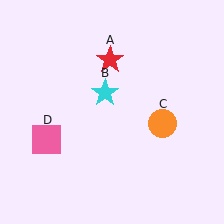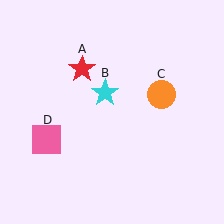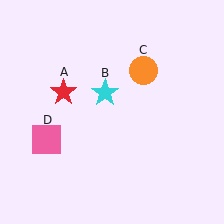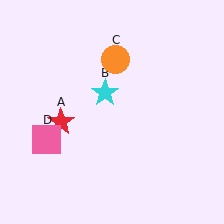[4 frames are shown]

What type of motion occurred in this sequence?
The red star (object A), orange circle (object C) rotated counterclockwise around the center of the scene.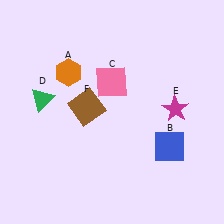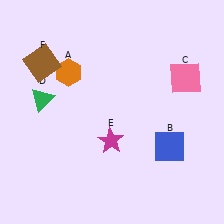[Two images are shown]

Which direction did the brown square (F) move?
The brown square (F) moved left.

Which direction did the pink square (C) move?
The pink square (C) moved right.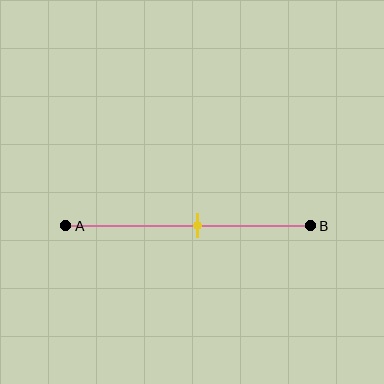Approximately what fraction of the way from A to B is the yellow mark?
The yellow mark is approximately 55% of the way from A to B.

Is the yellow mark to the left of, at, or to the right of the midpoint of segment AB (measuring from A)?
The yellow mark is to the right of the midpoint of segment AB.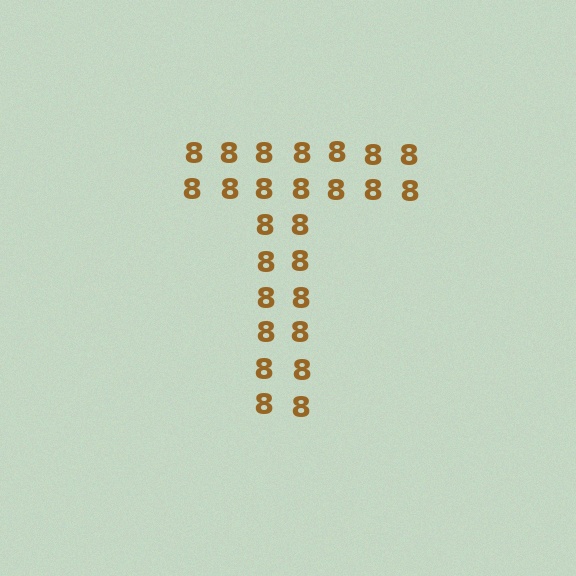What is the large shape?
The large shape is the letter T.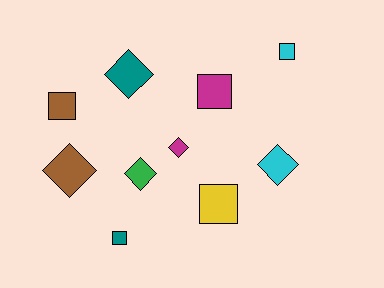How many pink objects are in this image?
There are no pink objects.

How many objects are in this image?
There are 10 objects.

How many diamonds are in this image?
There are 5 diamonds.